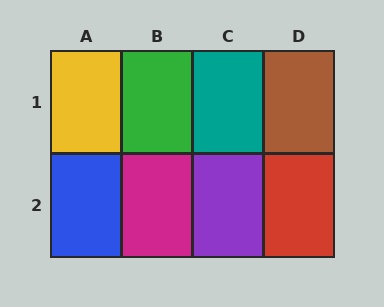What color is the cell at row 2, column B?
Magenta.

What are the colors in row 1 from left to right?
Yellow, green, teal, brown.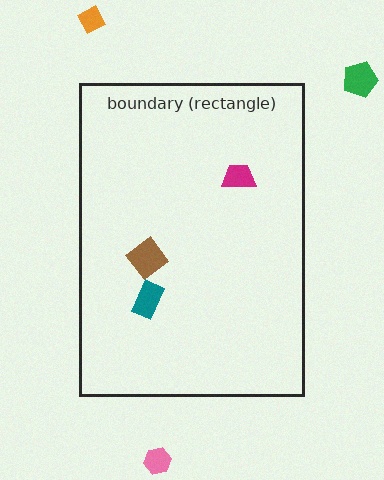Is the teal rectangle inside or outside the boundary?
Inside.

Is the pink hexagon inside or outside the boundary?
Outside.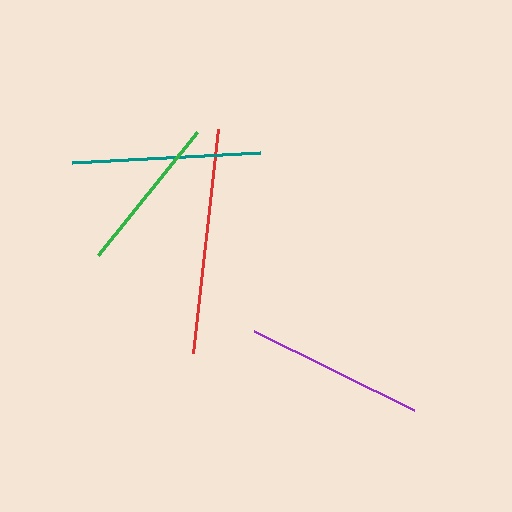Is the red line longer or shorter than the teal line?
The red line is longer than the teal line.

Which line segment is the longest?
The red line is the longest at approximately 225 pixels.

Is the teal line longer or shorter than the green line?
The teal line is longer than the green line.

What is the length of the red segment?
The red segment is approximately 225 pixels long.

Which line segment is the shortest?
The green line is the shortest at approximately 157 pixels.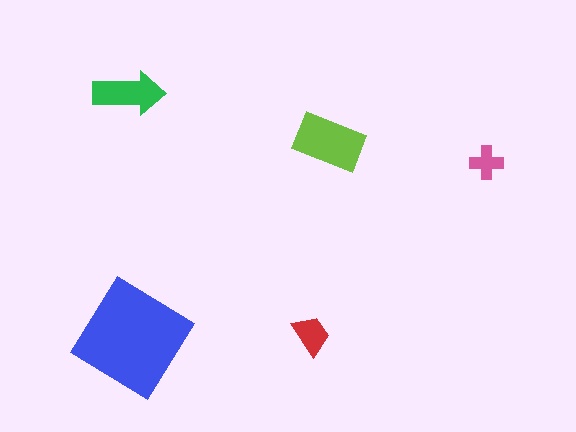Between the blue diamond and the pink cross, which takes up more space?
The blue diamond.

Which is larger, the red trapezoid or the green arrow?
The green arrow.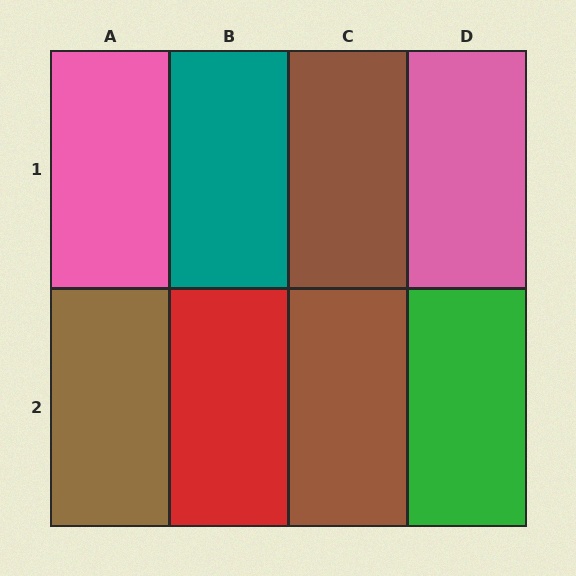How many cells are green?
1 cell is green.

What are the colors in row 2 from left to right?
Brown, red, brown, green.